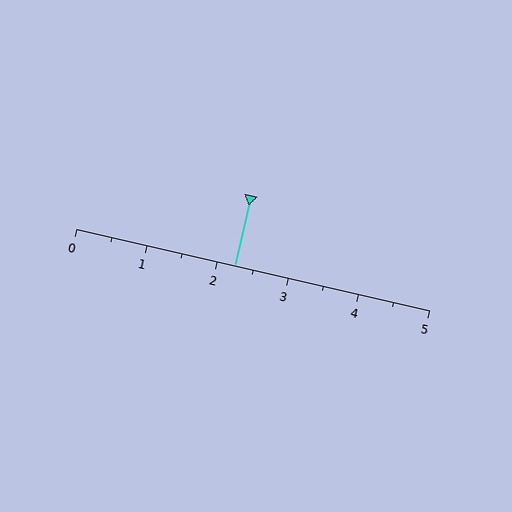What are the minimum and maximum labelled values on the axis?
The axis runs from 0 to 5.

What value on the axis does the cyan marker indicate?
The marker indicates approximately 2.2.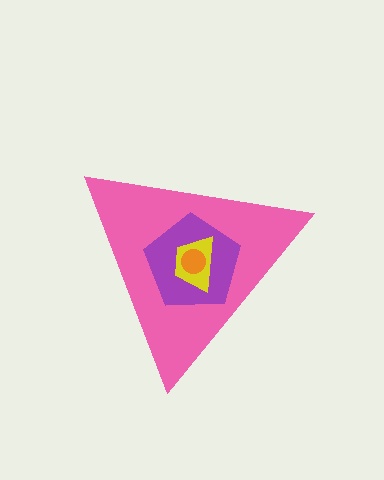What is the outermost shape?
The pink triangle.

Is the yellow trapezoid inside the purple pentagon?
Yes.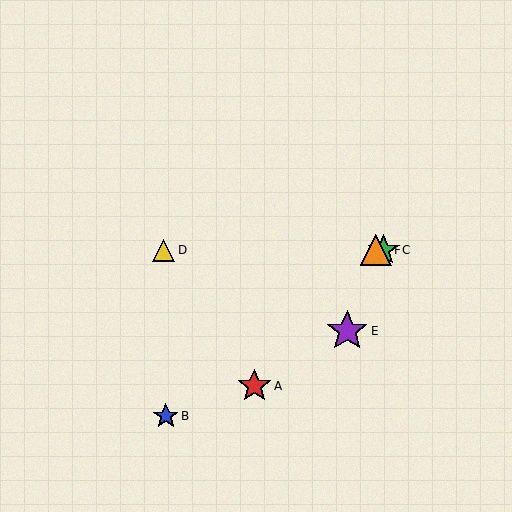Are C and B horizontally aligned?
No, C is at y≈250 and B is at y≈416.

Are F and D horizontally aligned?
Yes, both are at y≈250.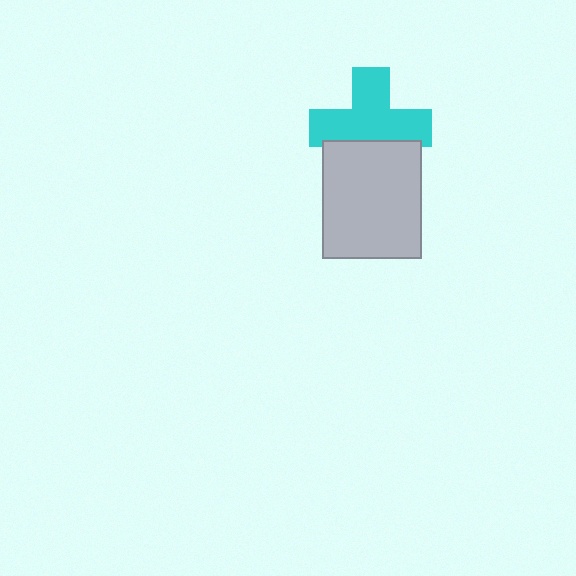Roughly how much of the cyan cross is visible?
Most of it is visible (roughly 69%).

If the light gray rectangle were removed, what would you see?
You would see the complete cyan cross.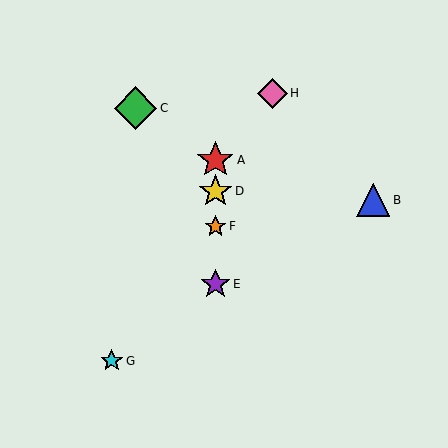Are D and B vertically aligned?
No, D is at x≈215 and B is at x≈373.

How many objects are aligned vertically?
4 objects (A, D, E, F) are aligned vertically.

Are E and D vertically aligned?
Yes, both are at x≈215.